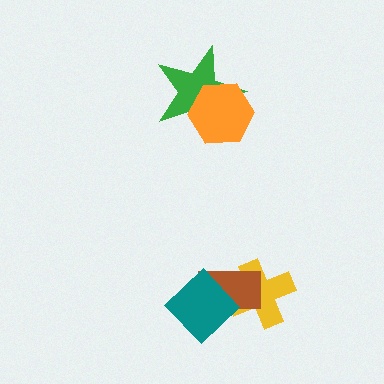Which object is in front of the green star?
The orange hexagon is in front of the green star.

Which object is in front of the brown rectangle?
The teal diamond is in front of the brown rectangle.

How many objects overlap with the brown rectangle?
2 objects overlap with the brown rectangle.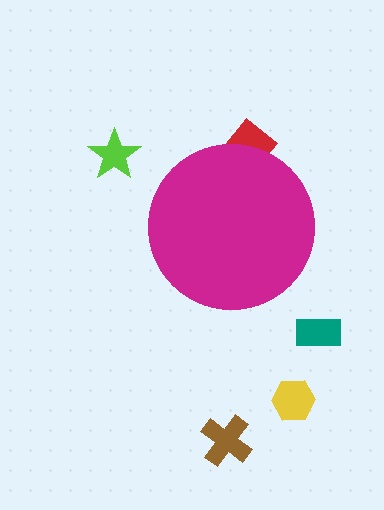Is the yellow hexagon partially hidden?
No, the yellow hexagon is fully visible.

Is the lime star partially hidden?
No, the lime star is fully visible.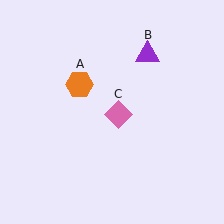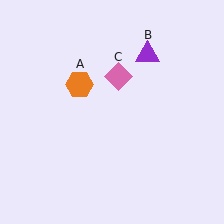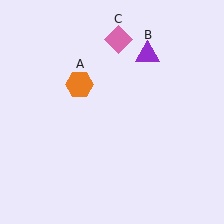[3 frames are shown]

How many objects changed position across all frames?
1 object changed position: pink diamond (object C).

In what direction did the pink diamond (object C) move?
The pink diamond (object C) moved up.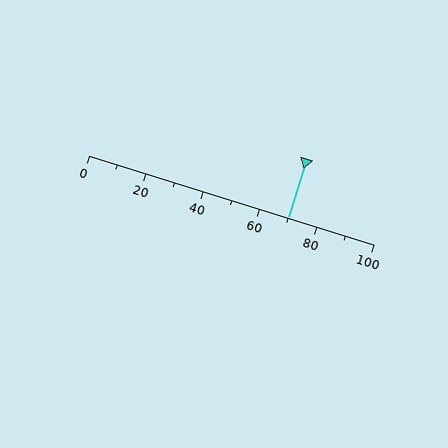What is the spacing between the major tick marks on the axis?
The major ticks are spaced 20 apart.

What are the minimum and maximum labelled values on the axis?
The axis runs from 0 to 100.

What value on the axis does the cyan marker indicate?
The marker indicates approximately 70.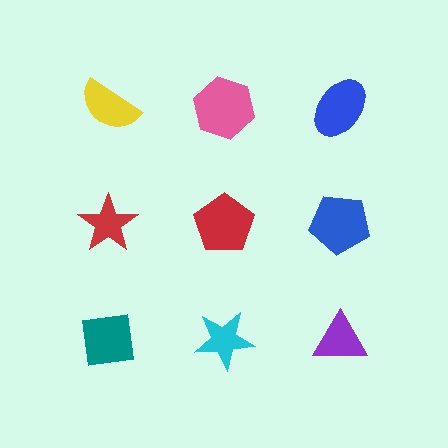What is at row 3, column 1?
A teal square.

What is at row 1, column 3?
A blue ellipse.